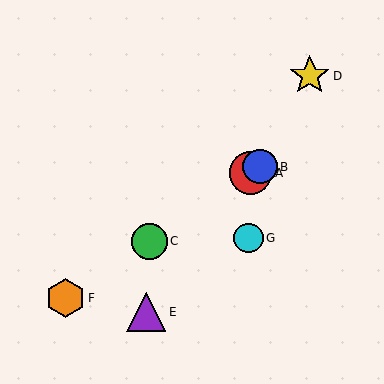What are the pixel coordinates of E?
Object E is at (146, 312).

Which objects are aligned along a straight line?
Objects A, B, C, F are aligned along a straight line.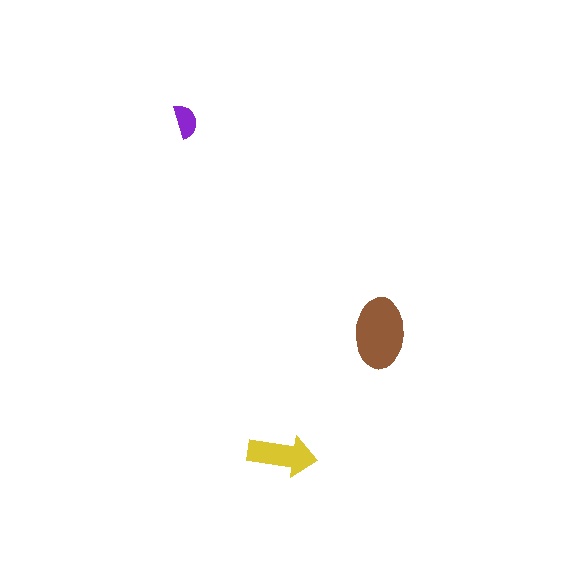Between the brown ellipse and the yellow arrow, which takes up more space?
The brown ellipse.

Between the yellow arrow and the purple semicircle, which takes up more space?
The yellow arrow.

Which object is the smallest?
The purple semicircle.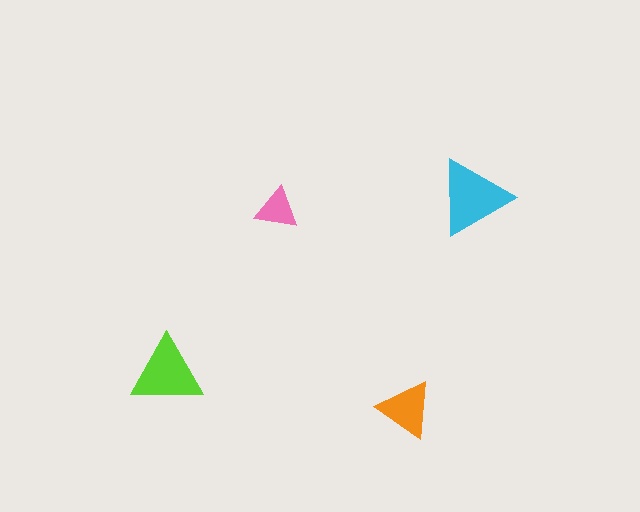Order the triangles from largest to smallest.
the cyan one, the lime one, the orange one, the pink one.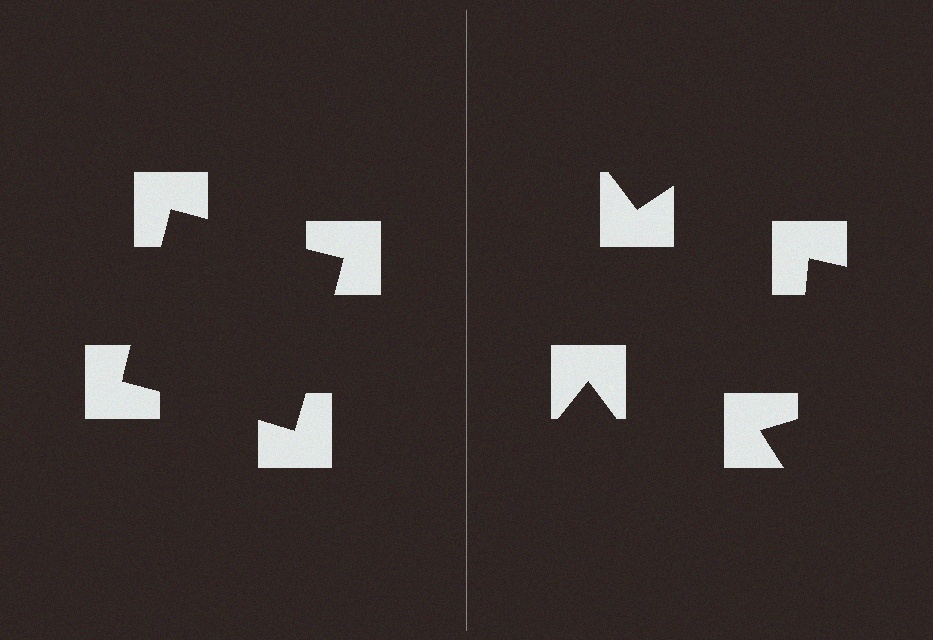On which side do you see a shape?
An illusory square appears on the left side. On the right side the wedge cuts are rotated, so no coherent shape forms.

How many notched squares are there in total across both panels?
8 — 4 on each side.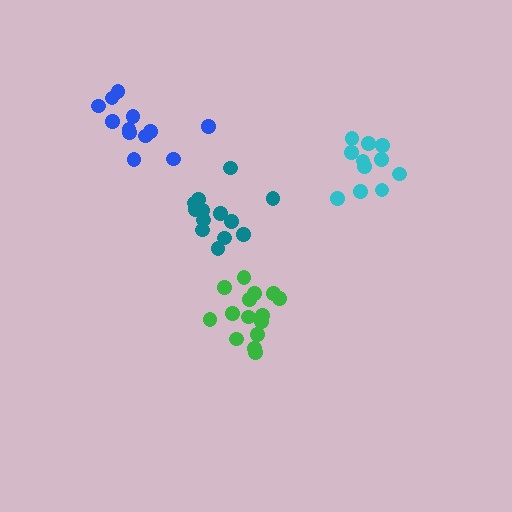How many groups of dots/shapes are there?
There are 4 groups.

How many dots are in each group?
Group 1: 15 dots, Group 2: 12 dots, Group 3: 11 dots, Group 4: 13 dots (51 total).